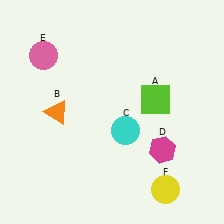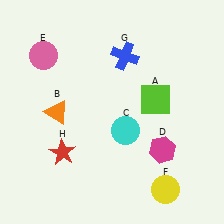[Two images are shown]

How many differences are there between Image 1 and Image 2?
There are 2 differences between the two images.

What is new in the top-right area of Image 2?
A blue cross (G) was added in the top-right area of Image 2.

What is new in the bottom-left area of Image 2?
A red star (H) was added in the bottom-left area of Image 2.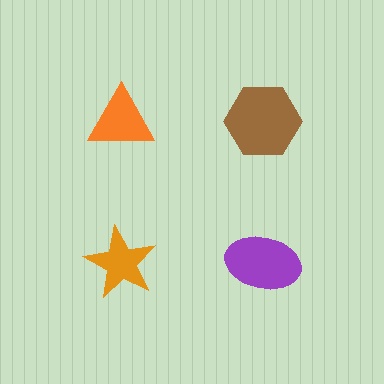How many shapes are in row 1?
2 shapes.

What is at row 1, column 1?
An orange triangle.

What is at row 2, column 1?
An orange star.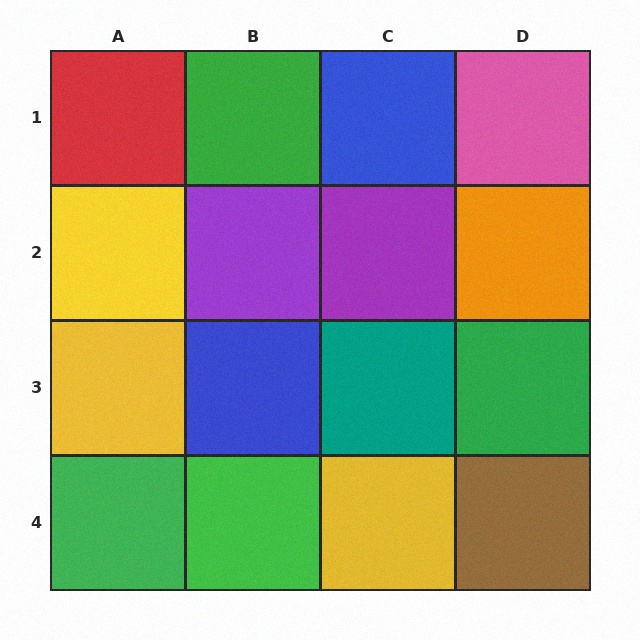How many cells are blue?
2 cells are blue.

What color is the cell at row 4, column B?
Green.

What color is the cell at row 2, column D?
Orange.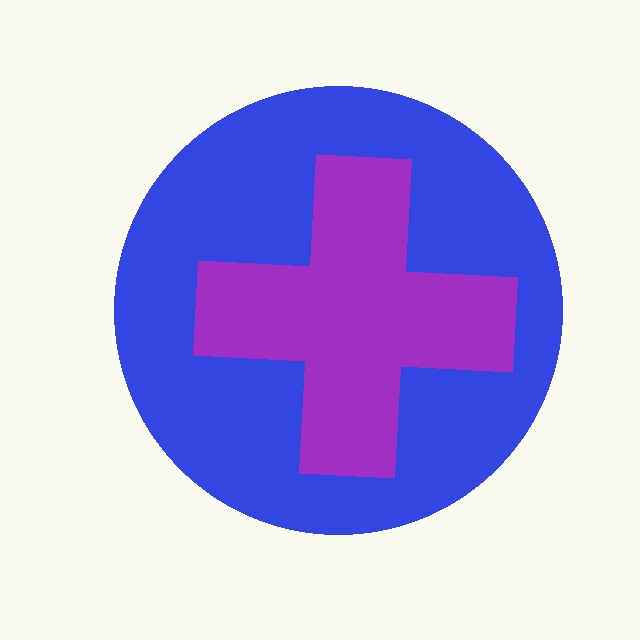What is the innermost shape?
The purple cross.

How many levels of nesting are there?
2.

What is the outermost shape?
The blue circle.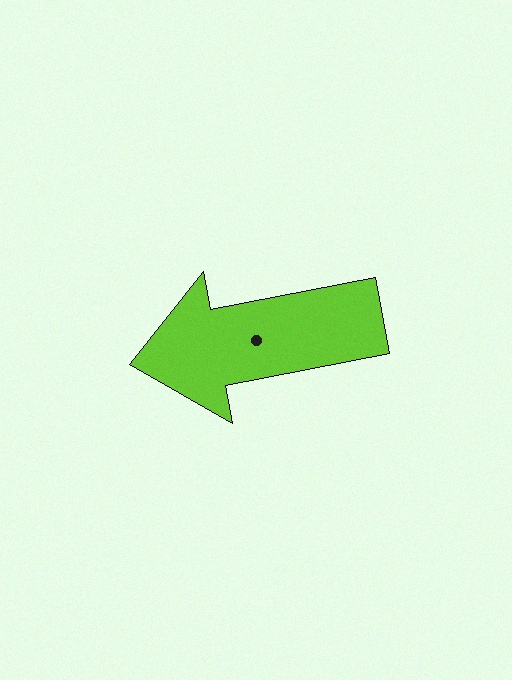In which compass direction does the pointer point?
West.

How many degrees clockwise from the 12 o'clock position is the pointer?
Approximately 259 degrees.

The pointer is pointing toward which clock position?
Roughly 9 o'clock.